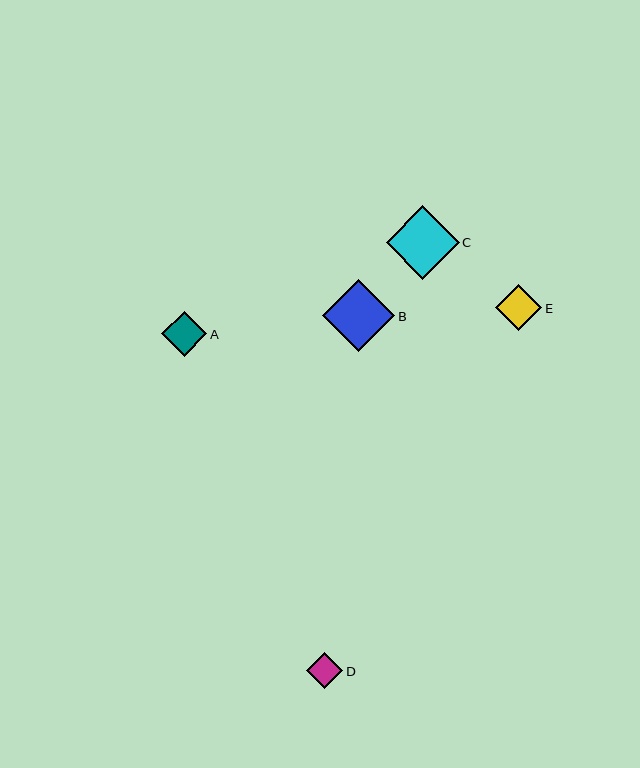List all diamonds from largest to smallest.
From largest to smallest: C, B, E, A, D.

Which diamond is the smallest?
Diamond D is the smallest with a size of approximately 36 pixels.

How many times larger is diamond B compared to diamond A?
Diamond B is approximately 1.6 times the size of diamond A.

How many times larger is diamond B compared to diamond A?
Diamond B is approximately 1.6 times the size of diamond A.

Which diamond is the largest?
Diamond C is the largest with a size of approximately 73 pixels.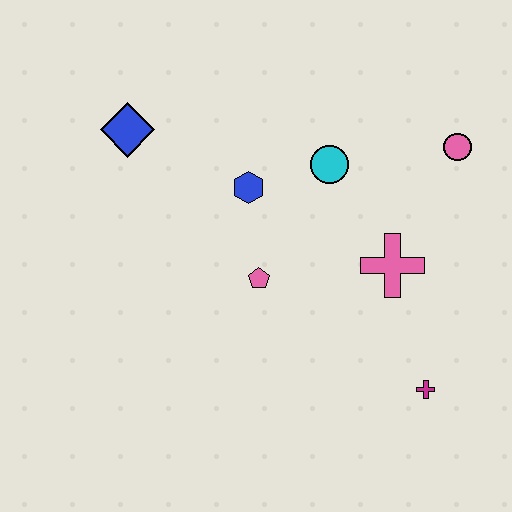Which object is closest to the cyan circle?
The blue hexagon is closest to the cyan circle.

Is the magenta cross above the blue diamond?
No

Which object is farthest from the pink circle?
The blue diamond is farthest from the pink circle.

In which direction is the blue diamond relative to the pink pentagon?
The blue diamond is above the pink pentagon.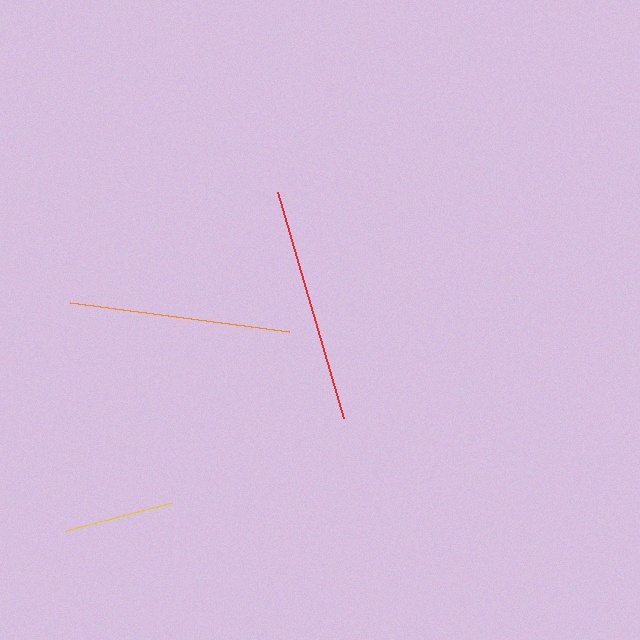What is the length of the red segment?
The red segment is approximately 236 pixels long.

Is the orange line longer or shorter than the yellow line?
The orange line is longer than the yellow line.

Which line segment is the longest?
The red line is the longest at approximately 236 pixels.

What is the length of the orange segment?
The orange segment is approximately 221 pixels long.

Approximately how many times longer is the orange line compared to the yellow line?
The orange line is approximately 2.0 times the length of the yellow line.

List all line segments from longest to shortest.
From longest to shortest: red, orange, yellow.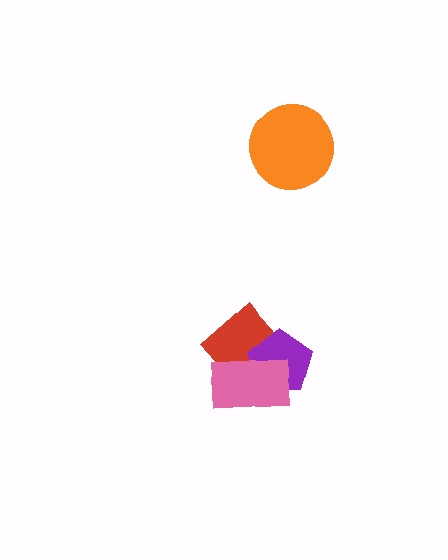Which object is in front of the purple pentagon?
The pink rectangle is in front of the purple pentagon.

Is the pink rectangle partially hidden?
No, no other shape covers it.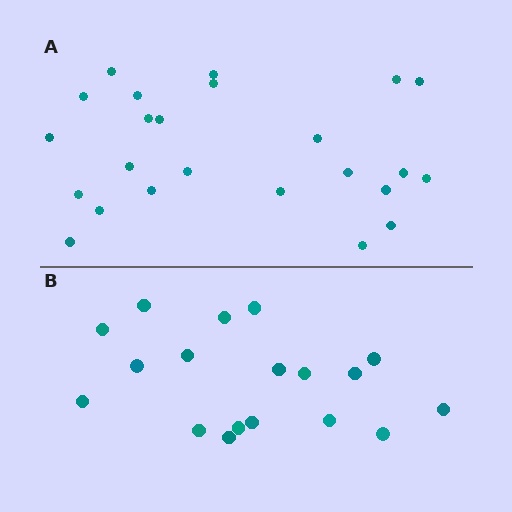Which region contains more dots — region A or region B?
Region A (the top region) has more dots.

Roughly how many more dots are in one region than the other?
Region A has about 6 more dots than region B.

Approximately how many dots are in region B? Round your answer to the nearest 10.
About 20 dots. (The exact count is 18, which rounds to 20.)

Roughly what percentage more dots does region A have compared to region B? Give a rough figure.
About 35% more.